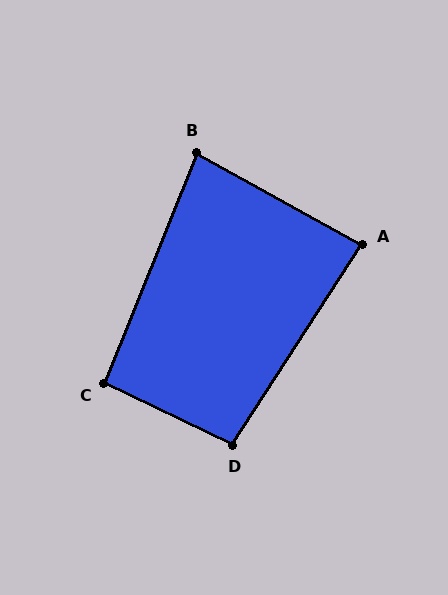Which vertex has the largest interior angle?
D, at approximately 97 degrees.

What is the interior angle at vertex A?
Approximately 86 degrees (approximately right).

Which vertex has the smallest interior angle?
B, at approximately 83 degrees.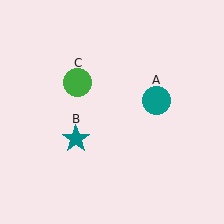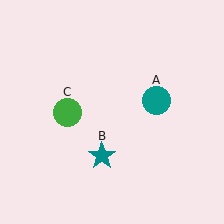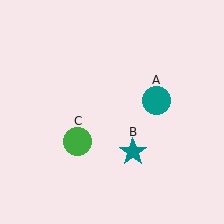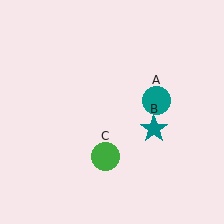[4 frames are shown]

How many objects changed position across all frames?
2 objects changed position: teal star (object B), green circle (object C).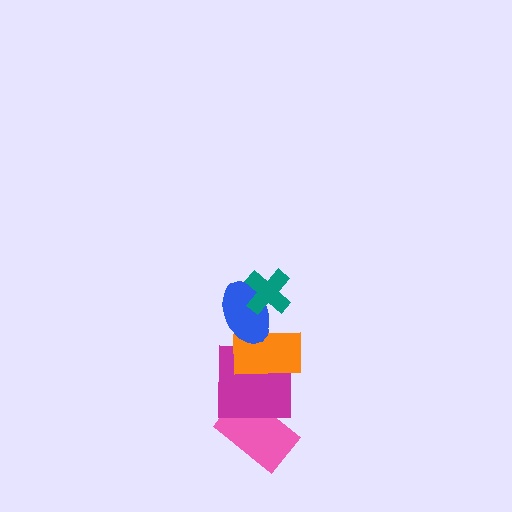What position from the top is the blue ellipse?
The blue ellipse is 2nd from the top.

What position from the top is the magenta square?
The magenta square is 4th from the top.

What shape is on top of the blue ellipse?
The teal cross is on top of the blue ellipse.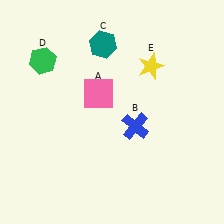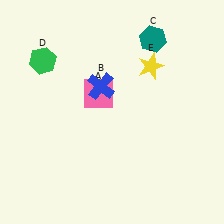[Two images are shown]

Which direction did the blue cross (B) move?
The blue cross (B) moved up.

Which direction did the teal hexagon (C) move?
The teal hexagon (C) moved right.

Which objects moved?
The objects that moved are: the blue cross (B), the teal hexagon (C).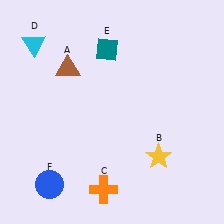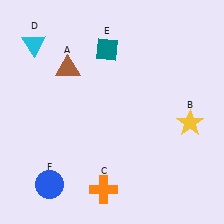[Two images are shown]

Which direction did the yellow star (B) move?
The yellow star (B) moved up.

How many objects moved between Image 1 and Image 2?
1 object moved between the two images.